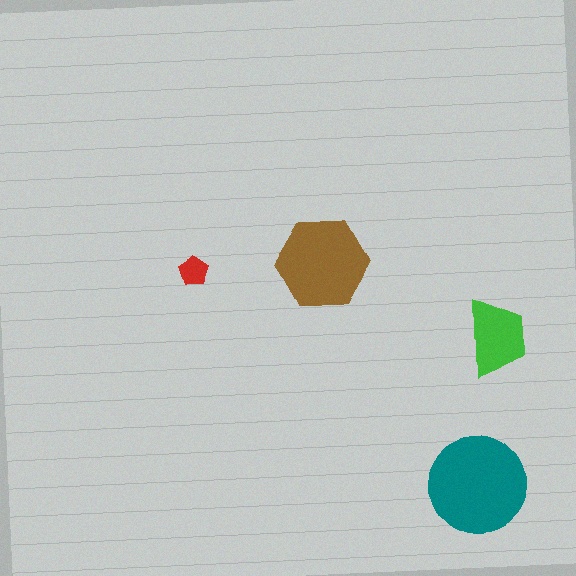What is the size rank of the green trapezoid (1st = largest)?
3rd.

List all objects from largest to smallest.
The teal circle, the brown hexagon, the green trapezoid, the red pentagon.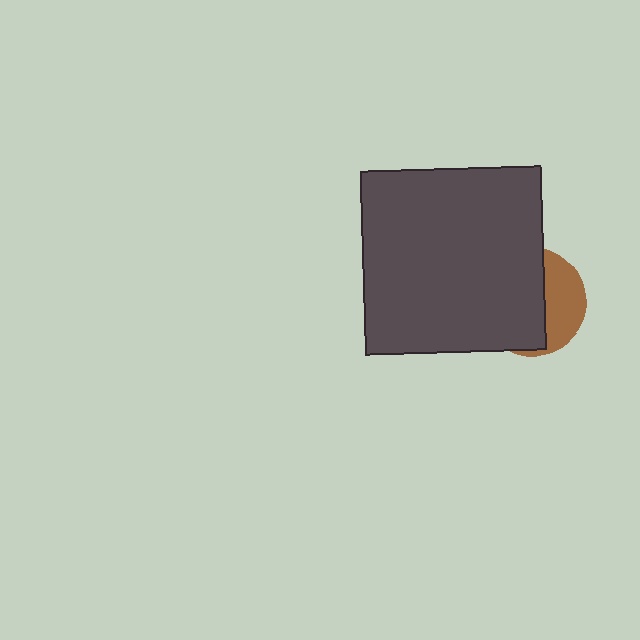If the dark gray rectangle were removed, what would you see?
You would see the complete brown circle.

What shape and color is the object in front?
The object in front is a dark gray rectangle.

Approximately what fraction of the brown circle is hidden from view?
Roughly 63% of the brown circle is hidden behind the dark gray rectangle.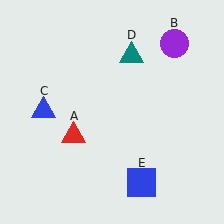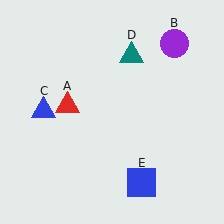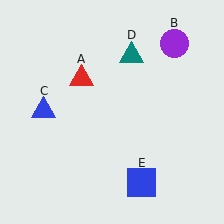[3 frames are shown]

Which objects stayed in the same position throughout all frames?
Purple circle (object B) and blue triangle (object C) and teal triangle (object D) and blue square (object E) remained stationary.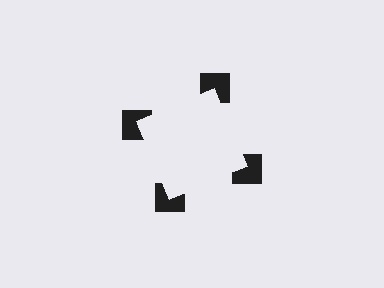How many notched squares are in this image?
There are 4 — one at each vertex of the illusory square.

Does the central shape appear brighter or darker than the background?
It typically appears slightly brighter than the background, even though no actual brightness change is drawn.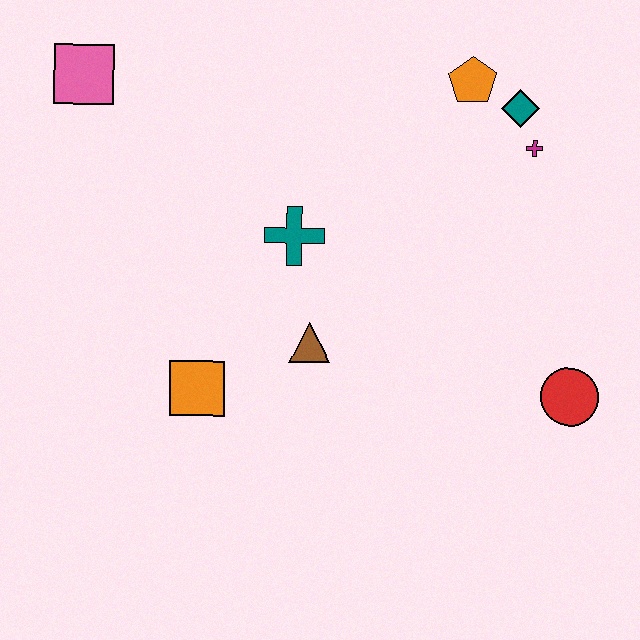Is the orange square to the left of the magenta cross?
Yes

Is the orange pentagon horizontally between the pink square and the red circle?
Yes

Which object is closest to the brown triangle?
The teal cross is closest to the brown triangle.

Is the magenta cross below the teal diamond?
Yes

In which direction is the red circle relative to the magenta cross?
The red circle is below the magenta cross.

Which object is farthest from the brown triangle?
The pink square is farthest from the brown triangle.